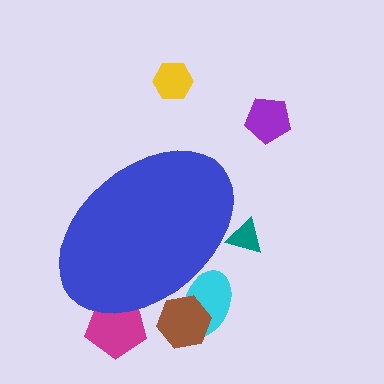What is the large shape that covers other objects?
A blue ellipse.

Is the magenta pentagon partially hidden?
Yes, the magenta pentagon is partially hidden behind the blue ellipse.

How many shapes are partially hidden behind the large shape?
4 shapes are partially hidden.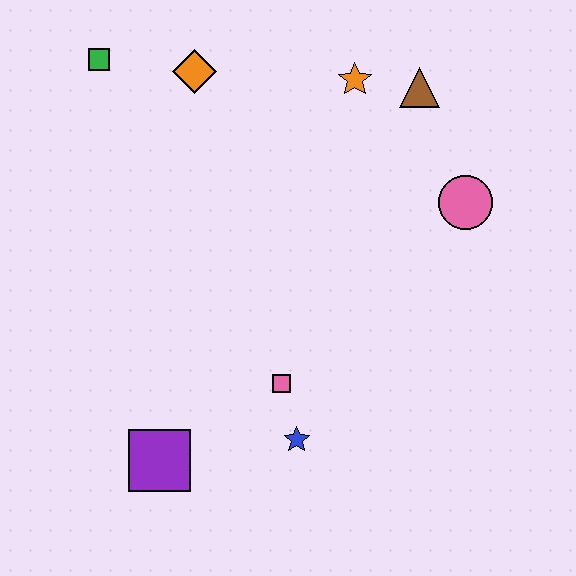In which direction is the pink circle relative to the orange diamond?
The pink circle is to the right of the orange diamond.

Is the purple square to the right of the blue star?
No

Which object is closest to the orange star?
The brown triangle is closest to the orange star.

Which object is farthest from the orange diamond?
The purple square is farthest from the orange diamond.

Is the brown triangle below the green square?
Yes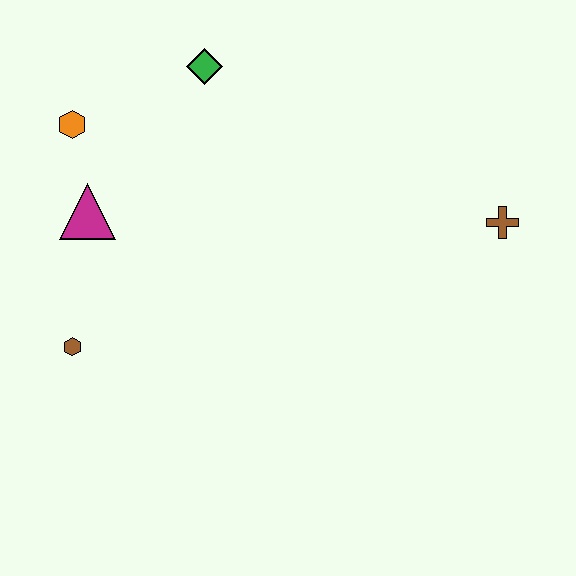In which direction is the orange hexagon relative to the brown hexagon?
The orange hexagon is above the brown hexagon.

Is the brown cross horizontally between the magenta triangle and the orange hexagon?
No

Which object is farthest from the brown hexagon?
The brown cross is farthest from the brown hexagon.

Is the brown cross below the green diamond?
Yes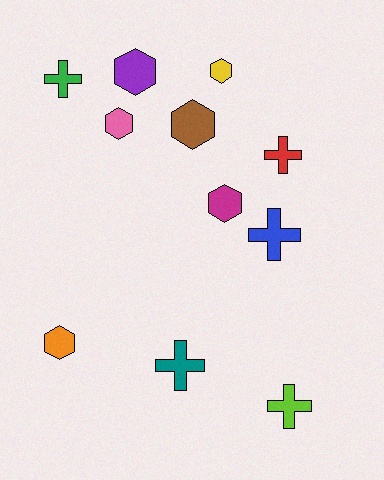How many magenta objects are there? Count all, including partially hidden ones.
There is 1 magenta object.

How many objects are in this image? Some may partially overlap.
There are 11 objects.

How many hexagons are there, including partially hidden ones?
There are 6 hexagons.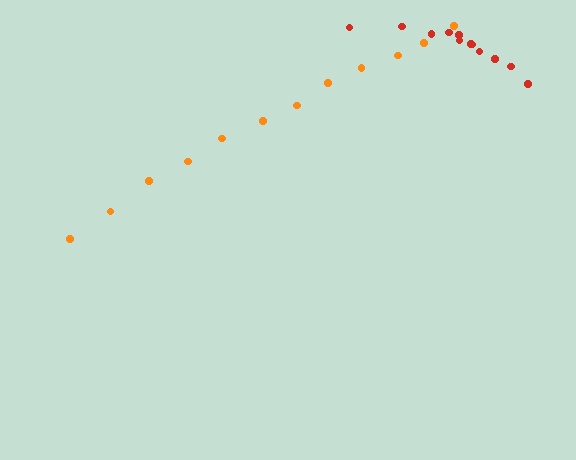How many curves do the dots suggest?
There are 2 distinct paths.